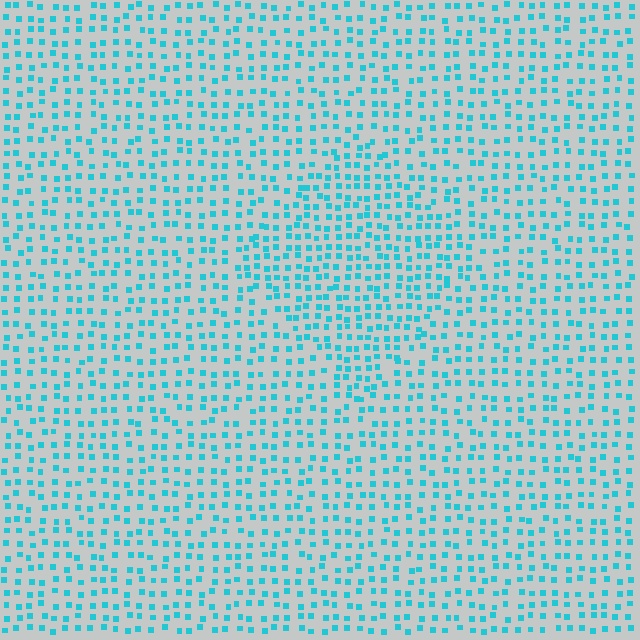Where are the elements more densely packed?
The elements are more densely packed inside the diamond boundary.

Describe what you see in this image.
The image contains small cyan elements arranged at two different densities. A diamond-shaped region is visible where the elements are more densely packed than the surrounding area.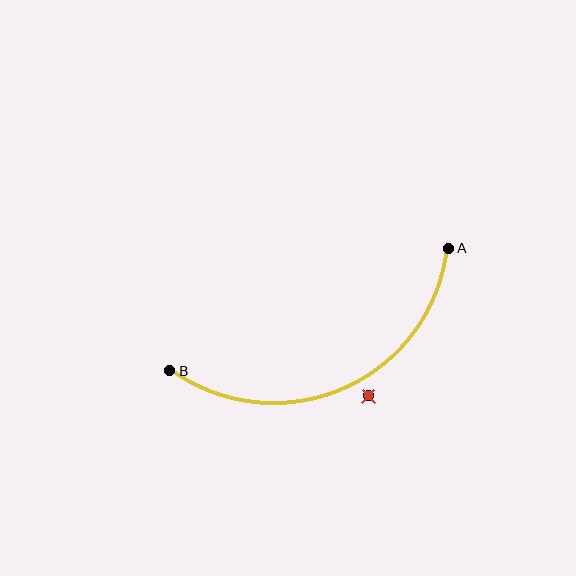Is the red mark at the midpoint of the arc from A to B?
No — the red mark does not lie on the arc at all. It sits slightly outside the curve.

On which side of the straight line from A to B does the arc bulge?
The arc bulges below the straight line connecting A and B.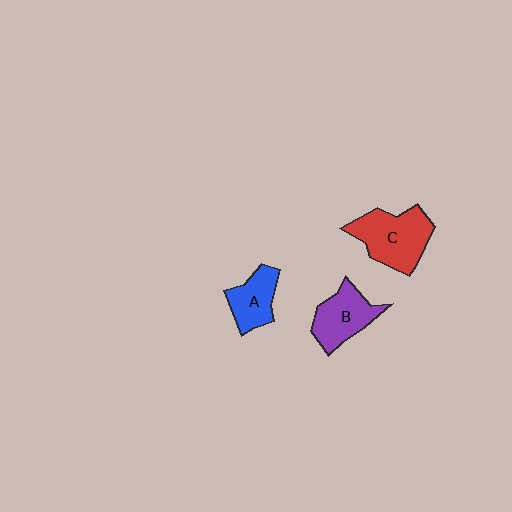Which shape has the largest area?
Shape C (red).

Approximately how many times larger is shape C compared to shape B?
Approximately 1.3 times.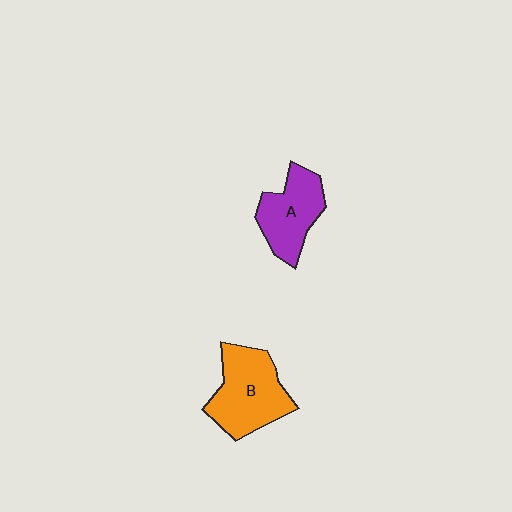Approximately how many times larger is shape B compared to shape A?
Approximately 1.3 times.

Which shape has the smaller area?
Shape A (purple).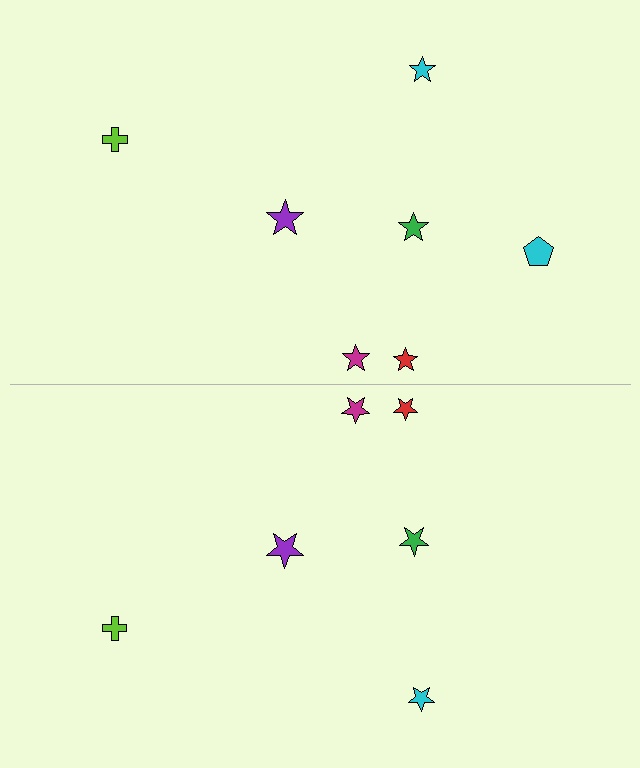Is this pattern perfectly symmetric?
No, the pattern is not perfectly symmetric. A cyan pentagon is missing from the bottom side.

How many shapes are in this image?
There are 13 shapes in this image.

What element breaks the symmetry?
A cyan pentagon is missing from the bottom side.